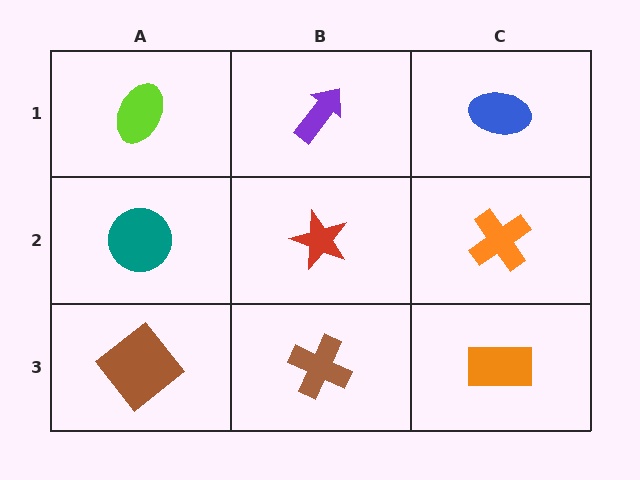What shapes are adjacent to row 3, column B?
A red star (row 2, column B), a brown diamond (row 3, column A), an orange rectangle (row 3, column C).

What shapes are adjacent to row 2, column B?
A purple arrow (row 1, column B), a brown cross (row 3, column B), a teal circle (row 2, column A), an orange cross (row 2, column C).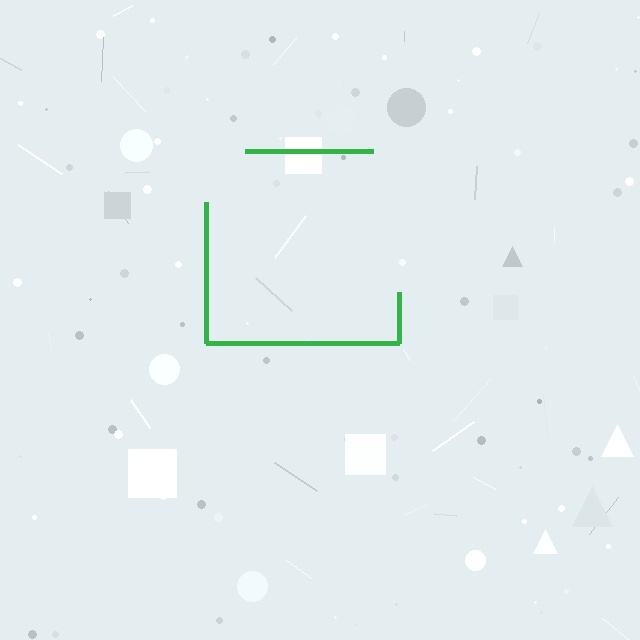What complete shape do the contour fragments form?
The contour fragments form a square.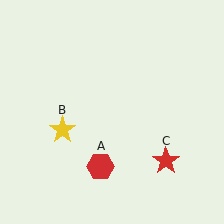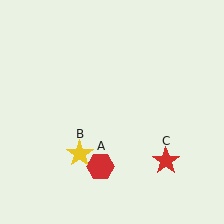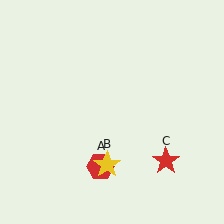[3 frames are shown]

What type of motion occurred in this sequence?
The yellow star (object B) rotated counterclockwise around the center of the scene.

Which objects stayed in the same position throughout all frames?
Red hexagon (object A) and red star (object C) remained stationary.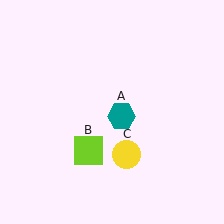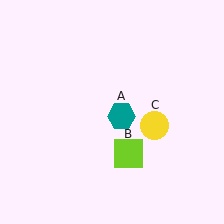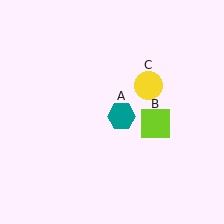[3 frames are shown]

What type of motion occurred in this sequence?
The lime square (object B), yellow circle (object C) rotated counterclockwise around the center of the scene.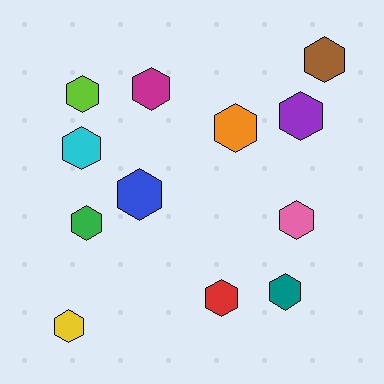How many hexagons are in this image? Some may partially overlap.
There are 12 hexagons.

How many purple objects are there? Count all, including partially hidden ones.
There is 1 purple object.